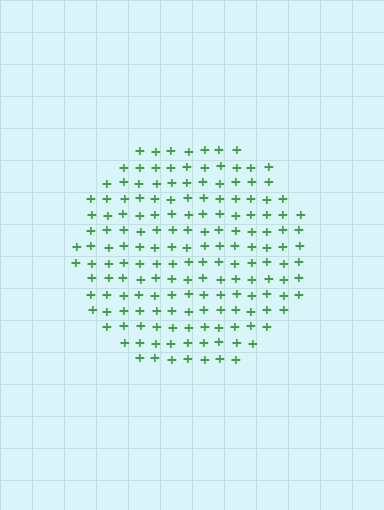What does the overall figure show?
The overall figure shows a circle.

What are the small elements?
The small elements are plus signs.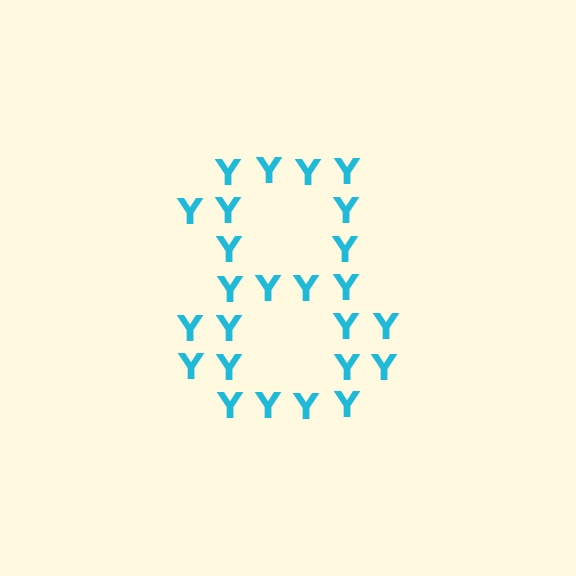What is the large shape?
The large shape is the digit 8.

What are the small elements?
The small elements are letter Y's.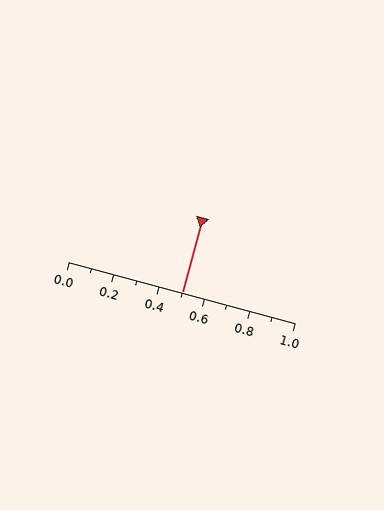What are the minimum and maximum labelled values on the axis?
The axis runs from 0.0 to 1.0.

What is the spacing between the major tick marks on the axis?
The major ticks are spaced 0.2 apart.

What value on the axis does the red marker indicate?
The marker indicates approximately 0.5.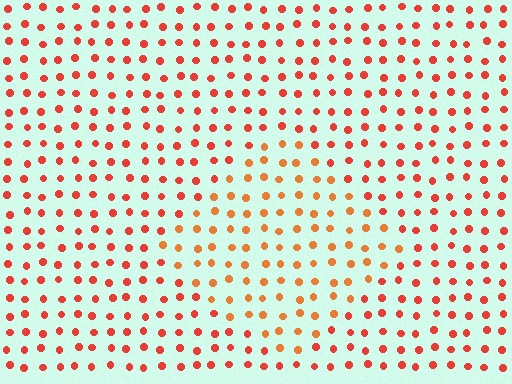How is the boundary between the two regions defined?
The boundary is defined purely by a slight shift in hue (about 22 degrees). Spacing, size, and orientation are identical on both sides.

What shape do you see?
I see a diamond.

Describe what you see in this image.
The image is filled with small red elements in a uniform arrangement. A diamond-shaped region is visible where the elements are tinted to a slightly different hue, forming a subtle color boundary.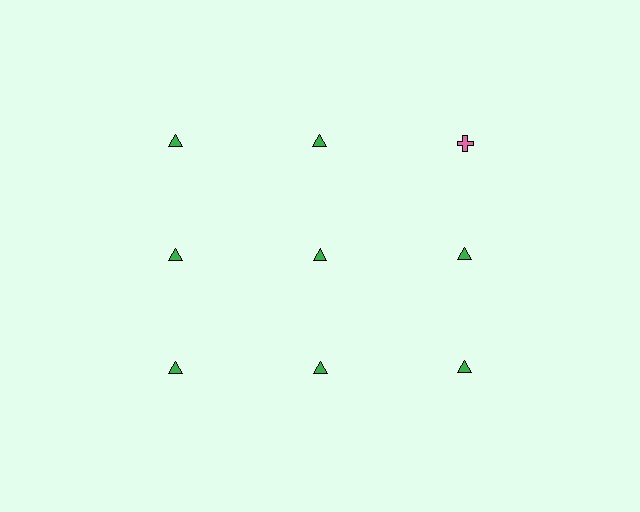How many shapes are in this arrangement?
There are 9 shapes arranged in a grid pattern.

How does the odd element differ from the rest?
It differs in both color (pink instead of green) and shape (cross instead of triangle).